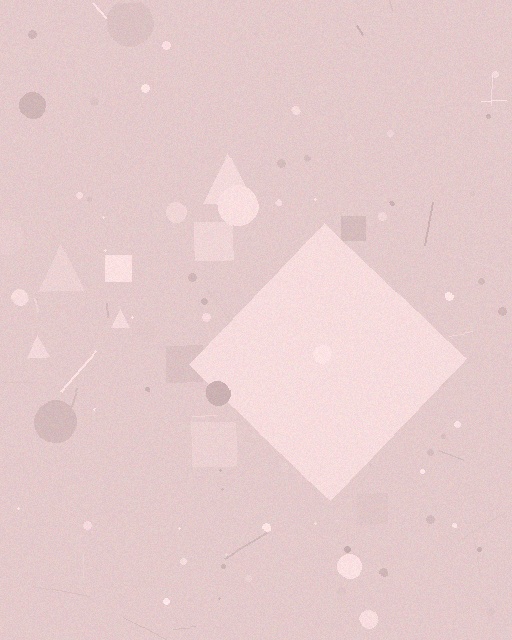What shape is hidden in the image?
A diamond is hidden in the image.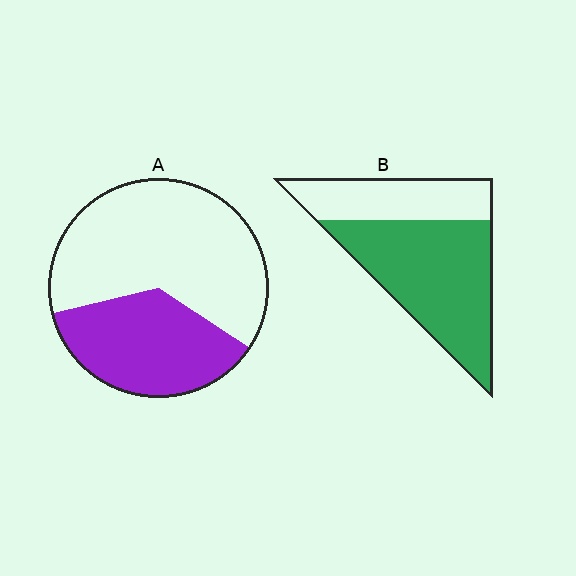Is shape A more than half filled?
No.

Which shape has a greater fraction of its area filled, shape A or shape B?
Shape B.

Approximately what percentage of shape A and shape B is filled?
A is approximately 35% and B is approximately 65%.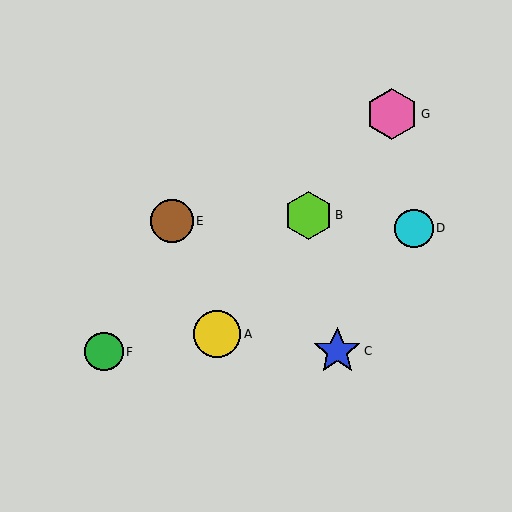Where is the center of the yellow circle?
The center of the yellow circle is at (217, 334).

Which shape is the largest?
The pink hexagon (labeled G) is the largest.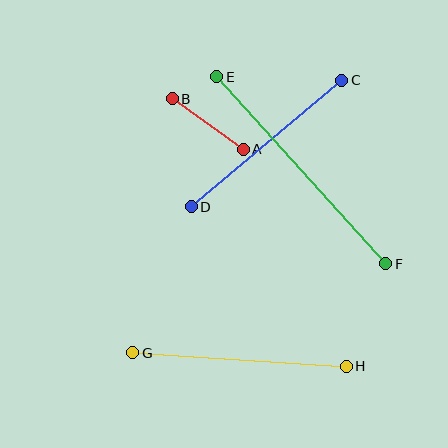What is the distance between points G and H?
The distance is approximately 214 pixels.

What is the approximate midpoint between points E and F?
The midpoint is at approximately (301, 170) pixels.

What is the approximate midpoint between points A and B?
The midpoint is at approximately (208, 124) pixels.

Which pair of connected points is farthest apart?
Points E and F are farthest apart.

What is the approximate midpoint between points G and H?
The midpoint is at approximately (239, 359) pixels.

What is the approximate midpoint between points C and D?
The midpoint is at approximately (267, 144) pixels.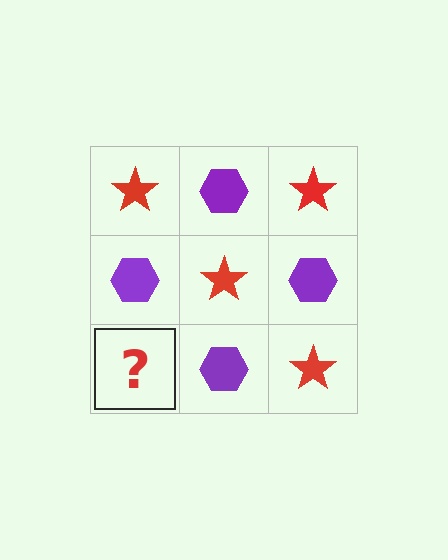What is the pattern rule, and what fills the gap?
The rule is that it alternates red star and purple hexagon in a checkerboard pattern. The gap should be filled with a red star.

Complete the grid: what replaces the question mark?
The question mark should be replaced with a red star.